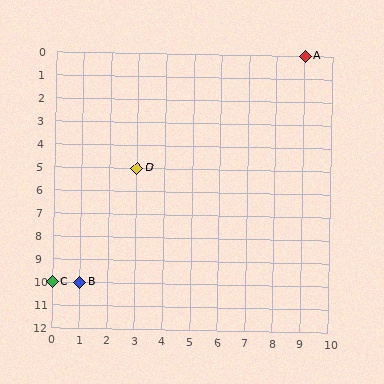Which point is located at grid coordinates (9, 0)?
Point A is at (9, 0).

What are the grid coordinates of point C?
Point C is at grid coordinates (0, 10).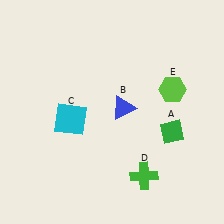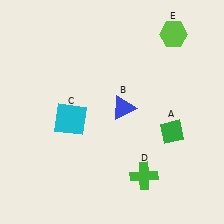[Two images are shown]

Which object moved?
The lime hexagon (E) moved up.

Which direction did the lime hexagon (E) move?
The lime hexagon (E) moved up.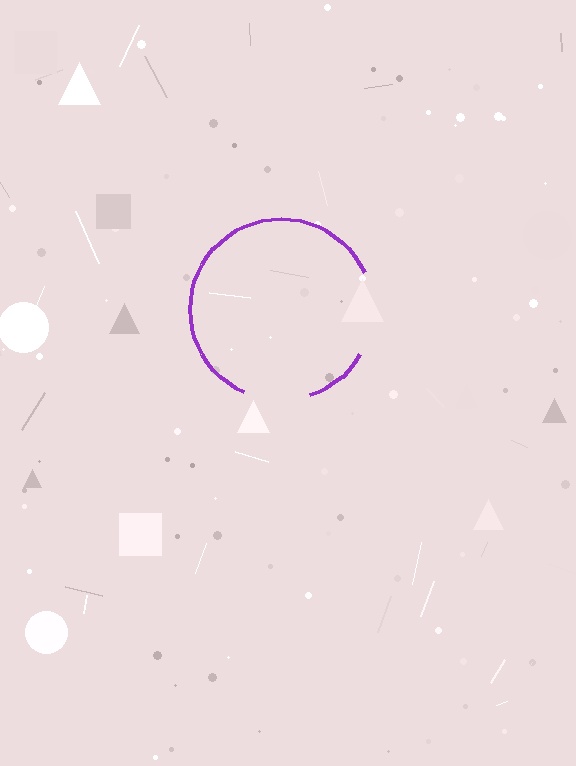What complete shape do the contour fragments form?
The contour fragments form a circle.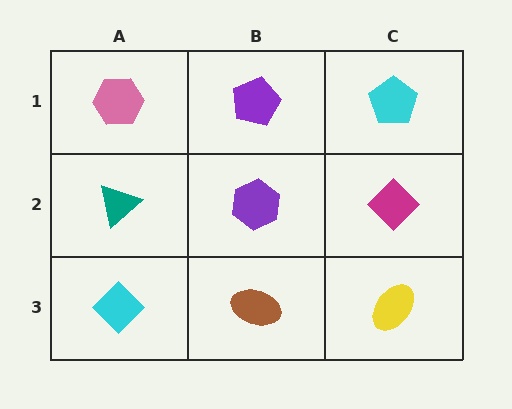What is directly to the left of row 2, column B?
A teal triangle.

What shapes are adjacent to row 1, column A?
A teal triangle (row 2, column A), a purple pentagon (row 1, column B).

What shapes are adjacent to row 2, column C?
A cyan pentagon (row 1, column C), a yellow ellipse (row 3, column C), a purple hexagon (row 2, column B).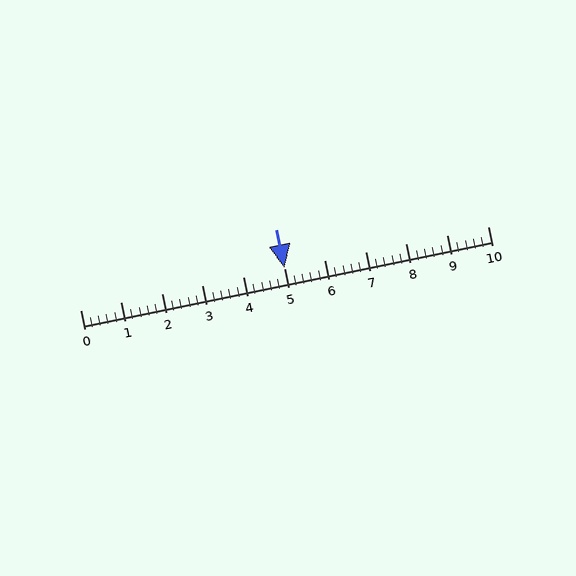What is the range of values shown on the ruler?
The ruler shows values from 0 to 10.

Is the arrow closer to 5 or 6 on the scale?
The arrow is closer to 5.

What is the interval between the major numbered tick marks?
The major tick marks are spaced 1 units apart.